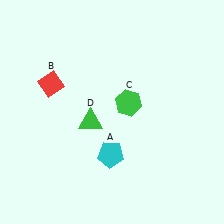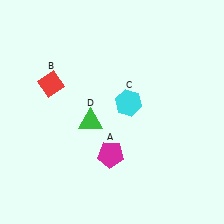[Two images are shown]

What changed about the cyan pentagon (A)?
In Image 1, A is cyan. In Image 2, it changed to magenta.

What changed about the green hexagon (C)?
In Image 1, C is green. In Image 2, it changed to cyan.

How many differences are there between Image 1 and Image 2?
There are 2 differences between the two images.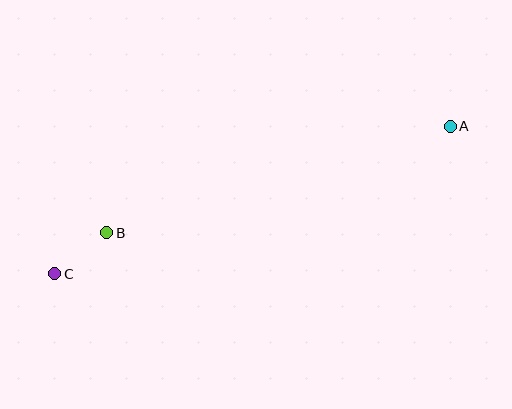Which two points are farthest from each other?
Points A and C are farthest from each other.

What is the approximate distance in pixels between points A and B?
The distance between A and B is approximately 359 pixels.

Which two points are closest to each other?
Points B and C are closest to each other.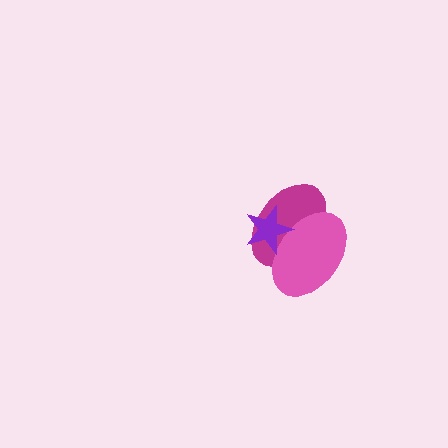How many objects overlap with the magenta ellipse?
2 objects overlap with the magenta ellipse.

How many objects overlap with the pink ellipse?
2 objects overlap with the pink ellipse.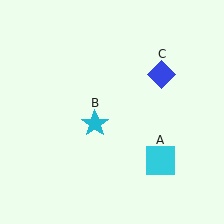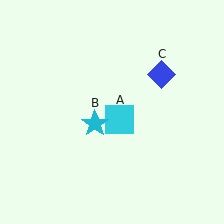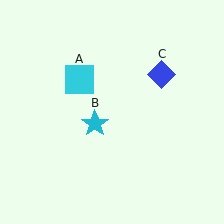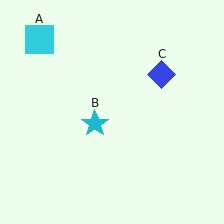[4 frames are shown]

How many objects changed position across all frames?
1 object changed position: cyan square (object A).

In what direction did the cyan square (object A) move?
The cyan square (object A) moved up and to the left.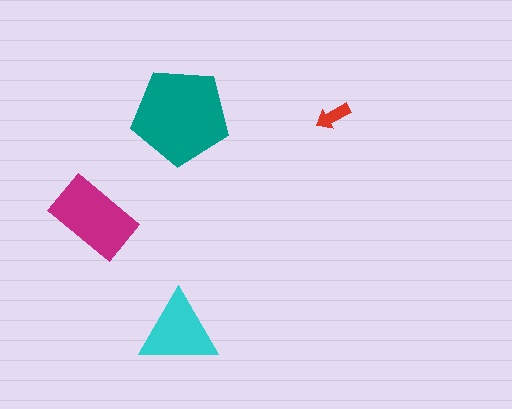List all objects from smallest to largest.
The red arrow, the cyan triangle, the magenta rectangle, the teal pentagon.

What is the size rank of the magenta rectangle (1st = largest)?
2nd.